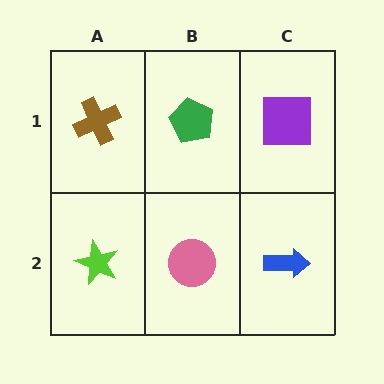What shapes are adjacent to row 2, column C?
A purple square (row 1, column C), a pink circle (row 2, column B).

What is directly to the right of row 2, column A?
A pink circle.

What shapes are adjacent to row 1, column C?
A blue arrow (row 2, column C), a green pentagon (row 1, column B).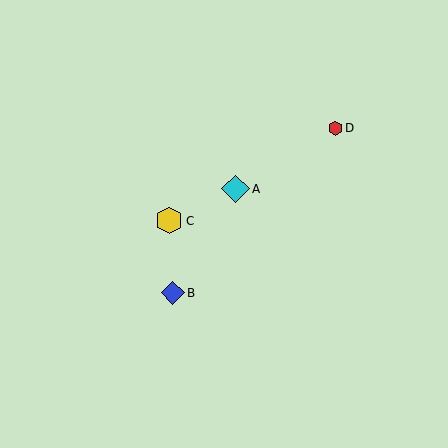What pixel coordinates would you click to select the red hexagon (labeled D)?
Click at (335, 128) to select the red hexagon D.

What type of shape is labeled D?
Shape D is a red hexagon.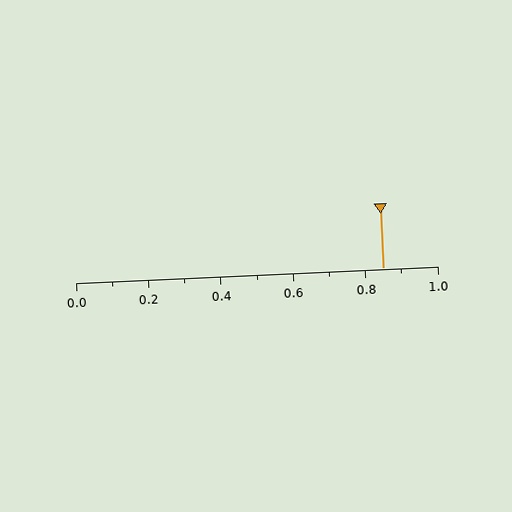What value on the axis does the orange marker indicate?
The marker indicates approximately 0.85.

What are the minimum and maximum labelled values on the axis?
The axis runs from 0.0 to 1.0.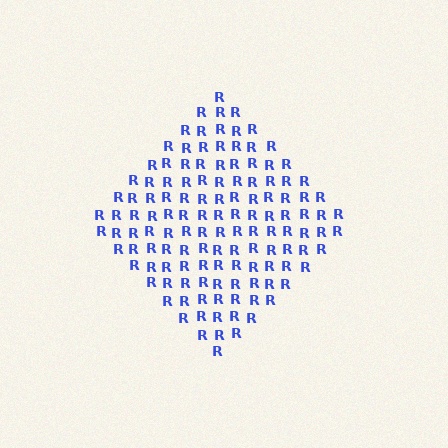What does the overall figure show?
The overall figure shows a diamond.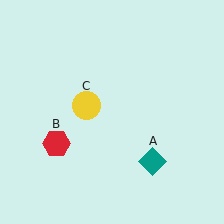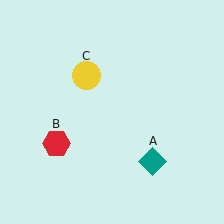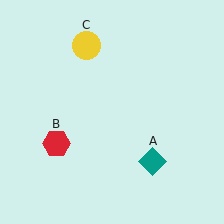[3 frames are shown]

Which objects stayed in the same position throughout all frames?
Teal diamond (object A) and red hexagon (object B) remained stationary.